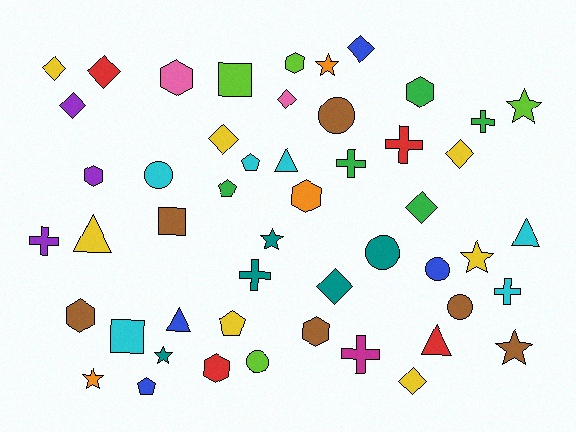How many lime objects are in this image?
There are 4 lime objects.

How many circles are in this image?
There are 6 circles.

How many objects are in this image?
There are 50 objects.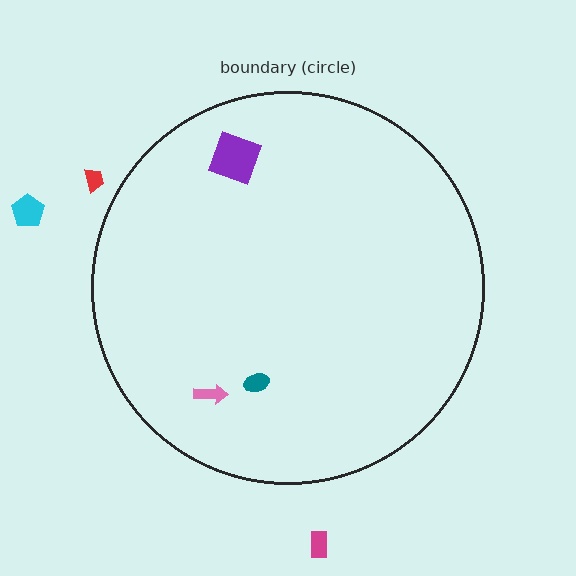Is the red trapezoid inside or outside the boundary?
Outside.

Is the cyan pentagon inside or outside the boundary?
Outside.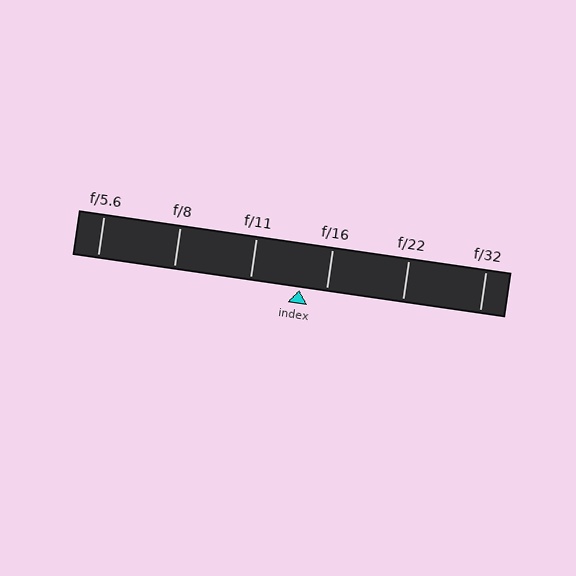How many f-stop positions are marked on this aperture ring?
There are 6 f-stop positions marked.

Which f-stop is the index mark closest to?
The index mark is closest to f/16.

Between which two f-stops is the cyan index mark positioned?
The index mark is between f/11 and f/16.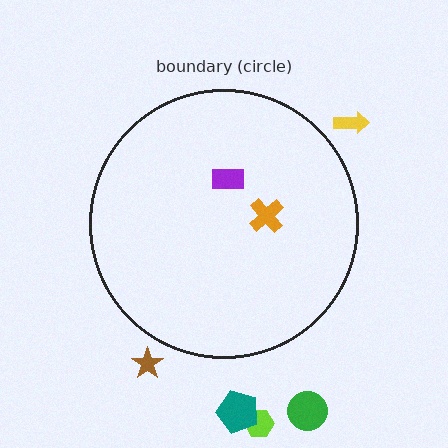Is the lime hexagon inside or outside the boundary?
Outside.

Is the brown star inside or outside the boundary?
Outside.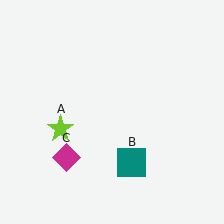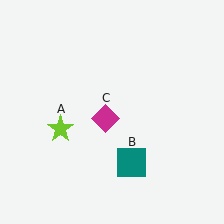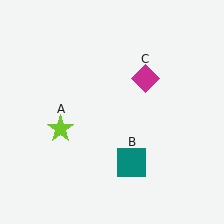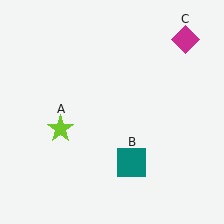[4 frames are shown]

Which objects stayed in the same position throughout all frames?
Lime star (object A) and teal square (object B) remained stationary.